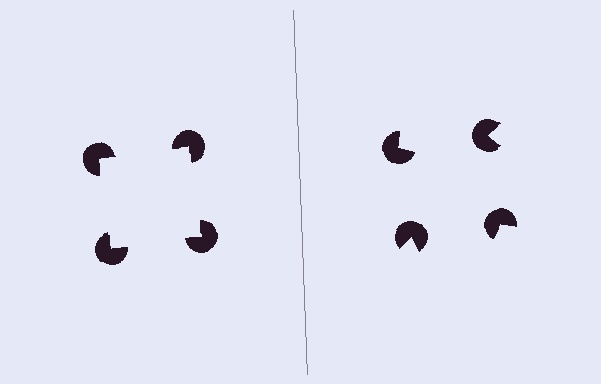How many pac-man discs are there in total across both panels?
8 — 4 on each side.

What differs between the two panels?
The pac-man discs are positioned identically on both sides; only the wedge orientations differ. On the left they align to a square; on the right they are misaligned.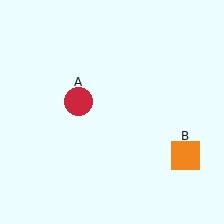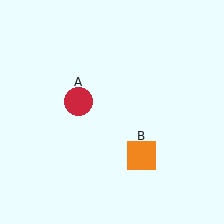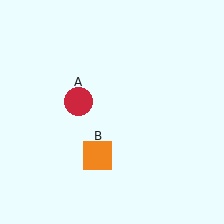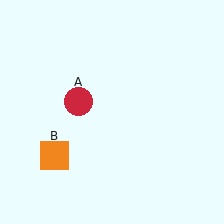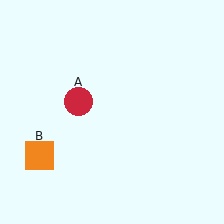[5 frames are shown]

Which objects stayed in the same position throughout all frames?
Red circle (object A) remained stationary.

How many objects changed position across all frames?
1 object changed position: orange square (object B).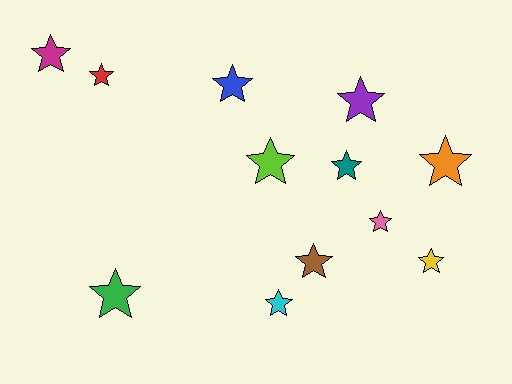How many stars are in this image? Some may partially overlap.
There are 12 stars.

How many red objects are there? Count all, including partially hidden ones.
There is 1 red object.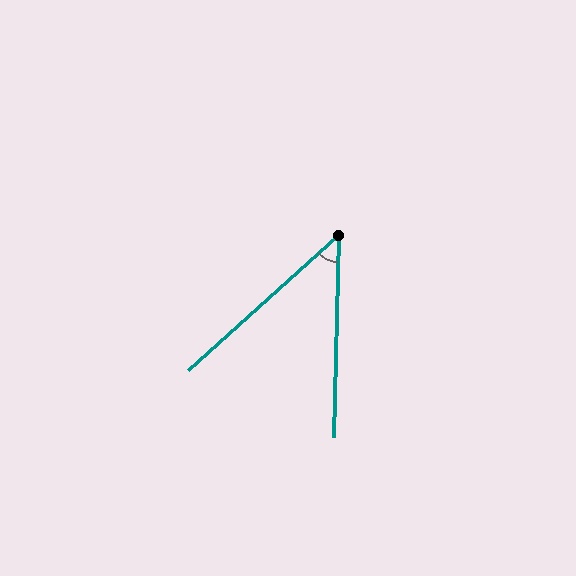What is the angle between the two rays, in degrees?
Approximately 47 degrees.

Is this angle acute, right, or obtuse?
It is acute.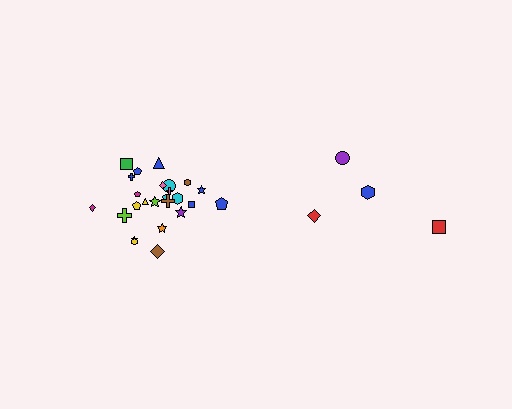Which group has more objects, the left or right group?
The left group.